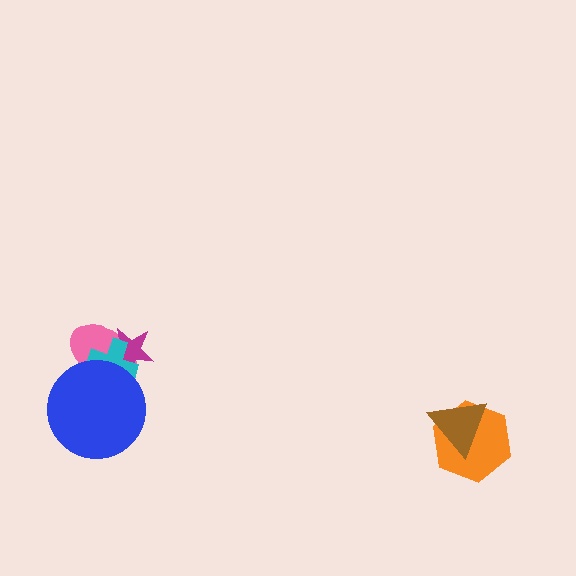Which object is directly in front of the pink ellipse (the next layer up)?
The magenta star is directly in front of the pink ellipse.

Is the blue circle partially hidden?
No, no other shape covers it.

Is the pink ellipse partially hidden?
Yes, it is partially covered by another shape.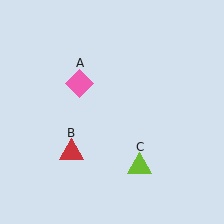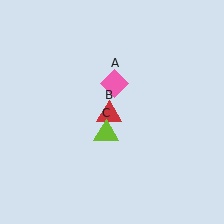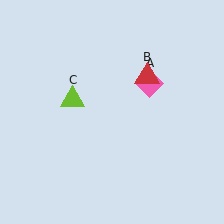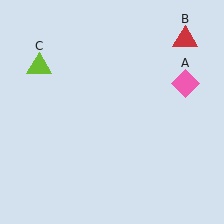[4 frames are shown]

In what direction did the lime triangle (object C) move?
The lime triangle (object C) moved up and to the left.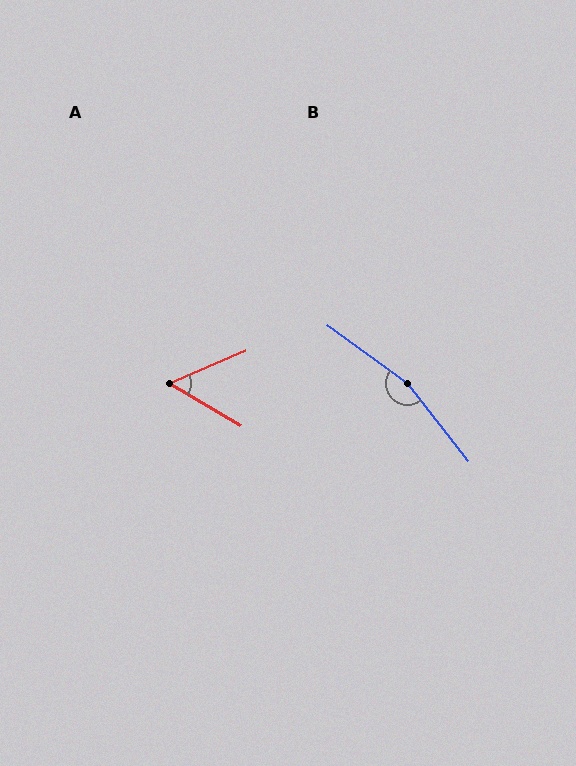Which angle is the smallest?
A, at approximately 53 degrees.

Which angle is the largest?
B, at approximately 164 degrees.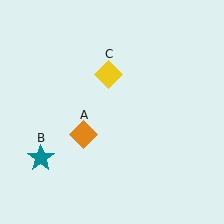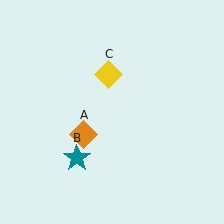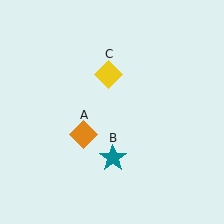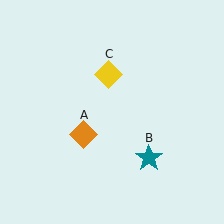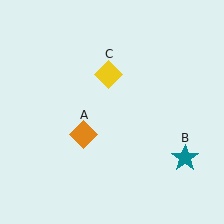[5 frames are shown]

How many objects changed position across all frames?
1 object changed position: teal star (object B).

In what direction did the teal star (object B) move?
The teal star (object B) moved right.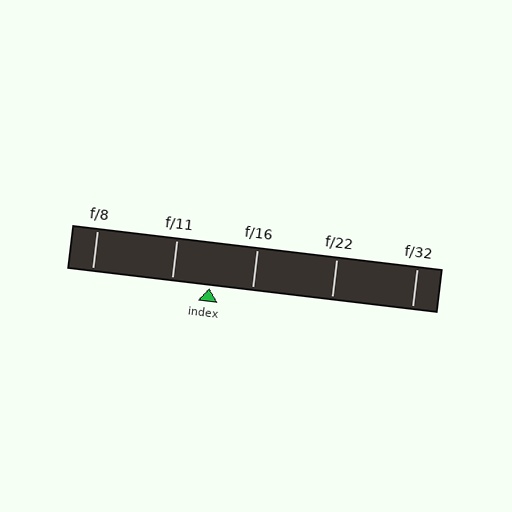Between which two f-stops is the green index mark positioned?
The index mark is between f/11 and f/16.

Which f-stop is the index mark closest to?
The index mark is closest to f/11.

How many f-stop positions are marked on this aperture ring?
There are 5 f-stop positions marked.